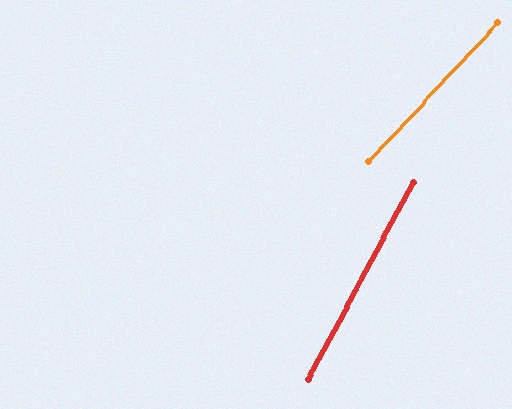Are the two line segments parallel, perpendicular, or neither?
Neither parallel nor perpendicular — they differ by about 15°.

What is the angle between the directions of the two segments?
Approximately 15 degrees.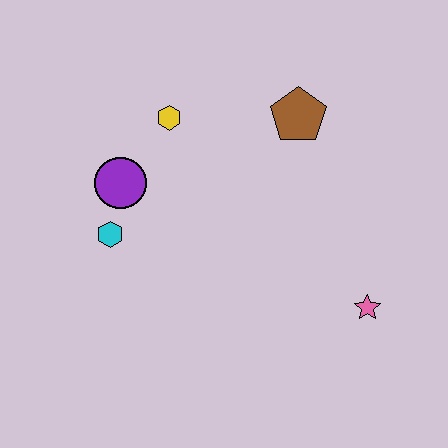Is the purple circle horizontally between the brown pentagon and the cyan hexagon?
Yes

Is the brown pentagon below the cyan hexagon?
No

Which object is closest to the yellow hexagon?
The purple circle is closest to the yellow hexagon.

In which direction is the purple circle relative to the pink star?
The purple circle is to the left of the pink star.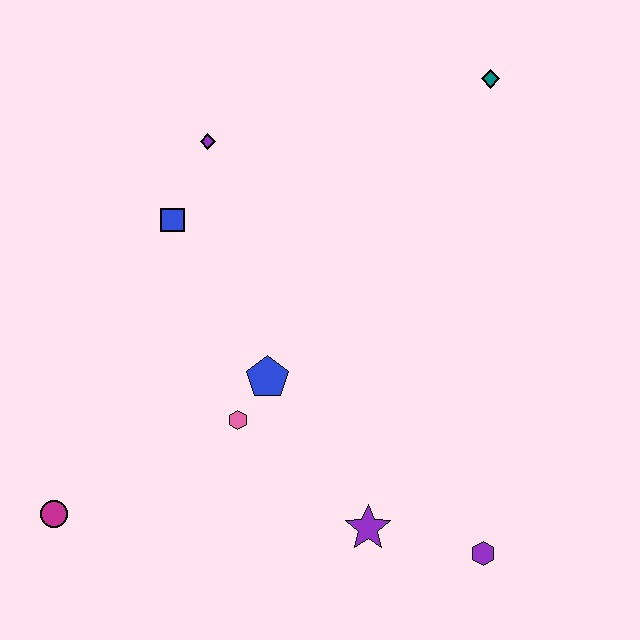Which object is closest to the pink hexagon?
The blue pentagon is closest to the pink hexagon.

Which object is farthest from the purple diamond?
The purple hexagon is farthest from the purple diamond.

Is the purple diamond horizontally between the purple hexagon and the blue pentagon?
No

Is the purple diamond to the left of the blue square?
No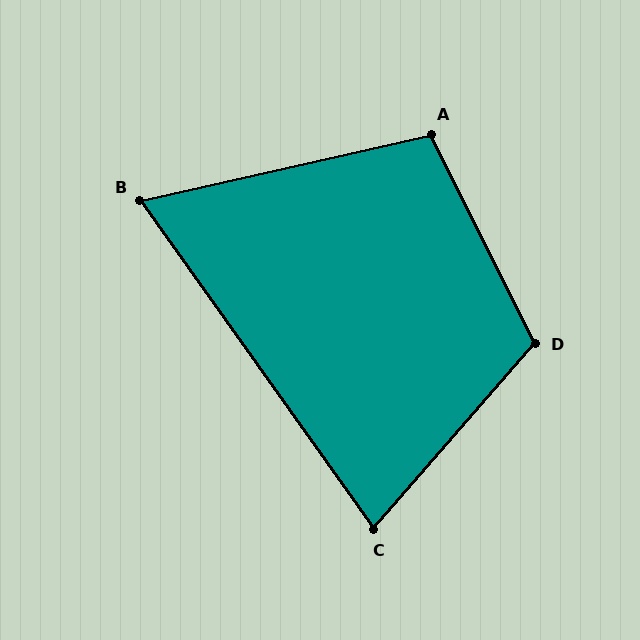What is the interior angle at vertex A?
Approximately 104 degrees (obtuse).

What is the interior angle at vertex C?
Approximately 76 degrees (acute).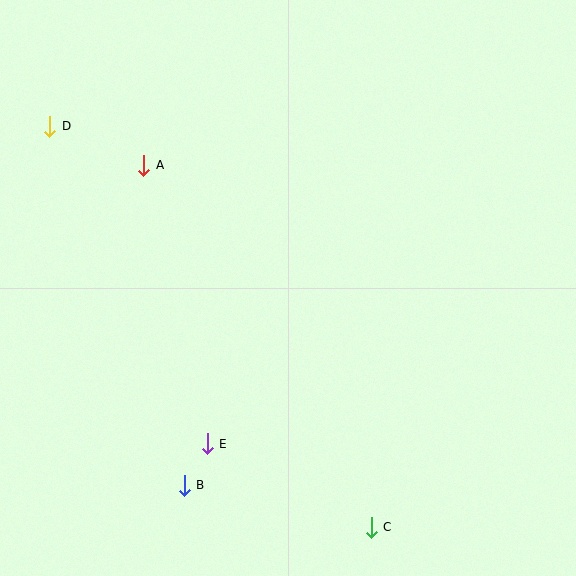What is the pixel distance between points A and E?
The distance between A and E is 285 pixels.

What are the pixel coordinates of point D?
Point D is at (50, 126).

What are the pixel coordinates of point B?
Point B is at (184, 485).